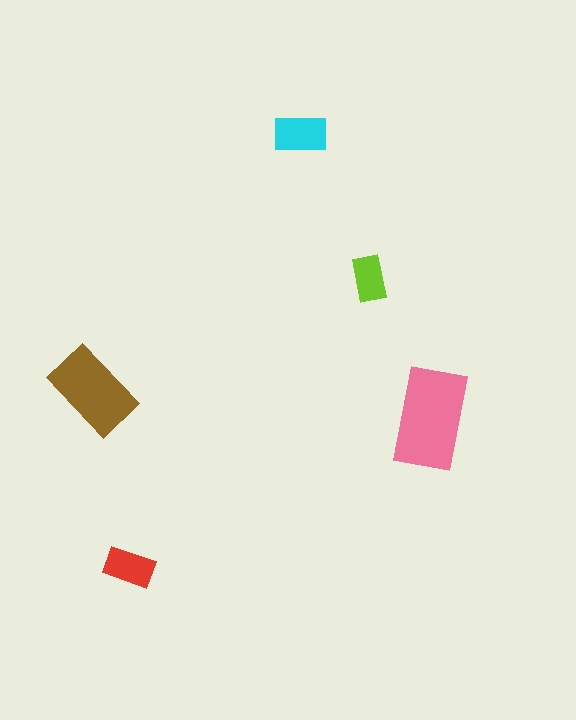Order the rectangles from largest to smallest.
the pink one, the brown one, the cyan one, the red one, the lime one.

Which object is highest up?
The cyan rectangle is topmost.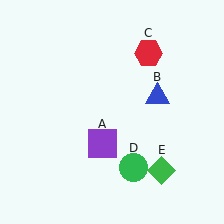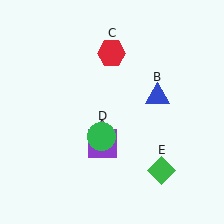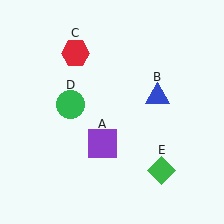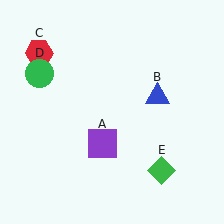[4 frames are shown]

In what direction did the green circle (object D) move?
The green circle (object D) moved up and to the left.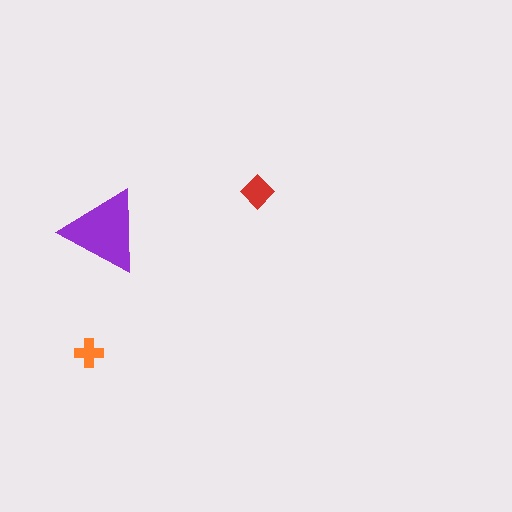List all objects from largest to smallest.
The purple triangle, the red diamond, the orange cross.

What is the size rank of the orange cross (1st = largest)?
3rd.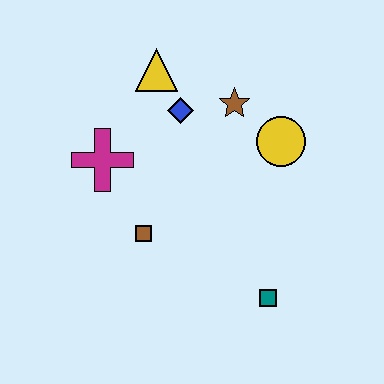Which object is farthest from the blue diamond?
The teal square is farthest from the blue diamond.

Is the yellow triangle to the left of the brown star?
Yes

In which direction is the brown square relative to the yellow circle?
The brown square is to the left of the yellow circle.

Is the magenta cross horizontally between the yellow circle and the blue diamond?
No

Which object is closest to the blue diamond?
The yellow triangle is closest to the blue diamond.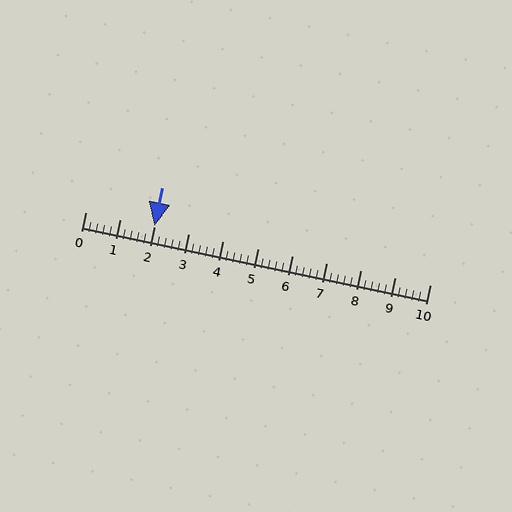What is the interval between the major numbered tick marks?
The major tick marks are spaced 1 units apart.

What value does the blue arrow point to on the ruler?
The blue arrow points to approximately 2.0.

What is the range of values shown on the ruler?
The ruler shows values from 0 to 10.